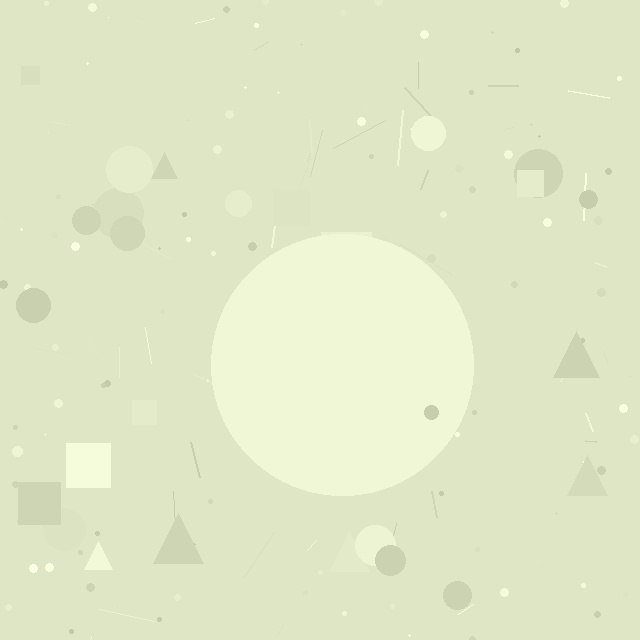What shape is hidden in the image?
A circle is hidden in the image.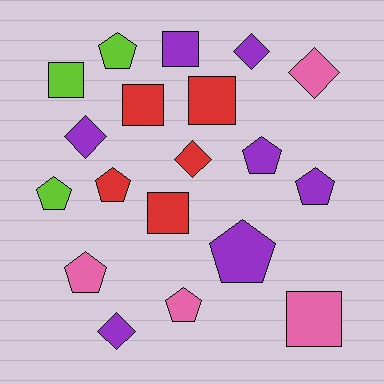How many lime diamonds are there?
There are no lime diamonds.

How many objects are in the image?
There are 19 objects.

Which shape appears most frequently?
Pentagon, with 8 objects.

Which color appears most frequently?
Purple, with 7 objects.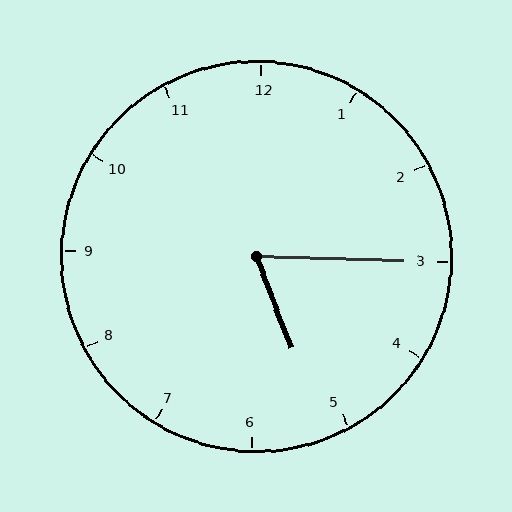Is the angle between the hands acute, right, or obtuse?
It is acute.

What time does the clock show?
5:15.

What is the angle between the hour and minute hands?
Approximately 68 degrees.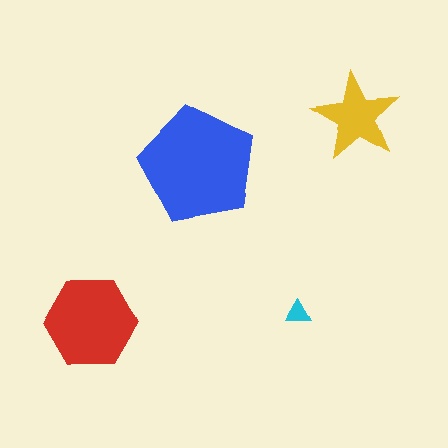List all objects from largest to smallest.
The blue pentagon, the red hexagon, the yellow star, the cyan triangle.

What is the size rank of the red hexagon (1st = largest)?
2nd.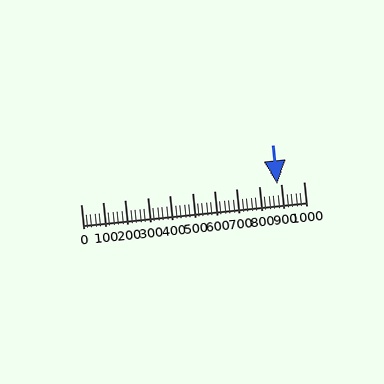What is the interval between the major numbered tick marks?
The major tick marks are spaced 100 units apart.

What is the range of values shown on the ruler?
The ruler shows values from 0 to 1000.